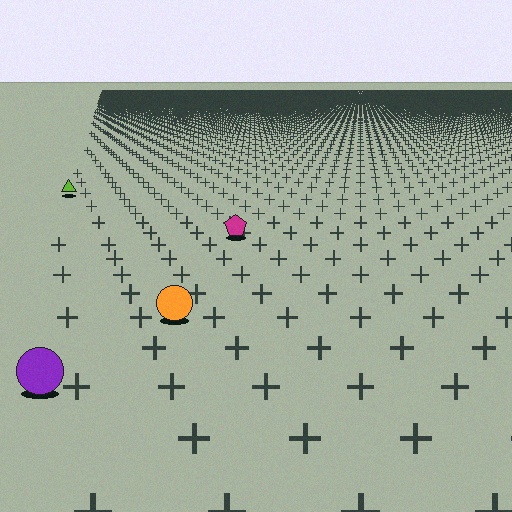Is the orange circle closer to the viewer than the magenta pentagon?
Yes. The orange circle is closer — you can tell from the texture gradient: the ground texture is coarser near it.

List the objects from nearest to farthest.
From nearest to farthest: the purple circle, the orange circle, the magenta pentagon, the lime triangle.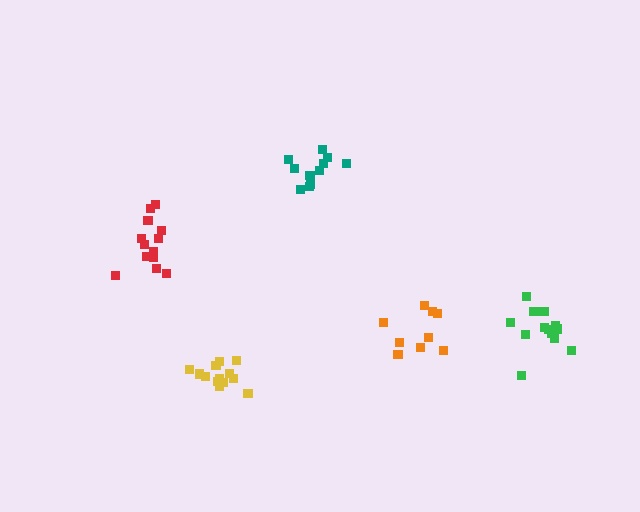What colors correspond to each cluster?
The clusters are colored: red, green, teal, orange, yellow.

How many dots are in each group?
Group 1: 13 dots, Group 2: 14 dots, Group 3: 11 dots, Group 4: 9 dots, Group 5: 13 dots (60 total).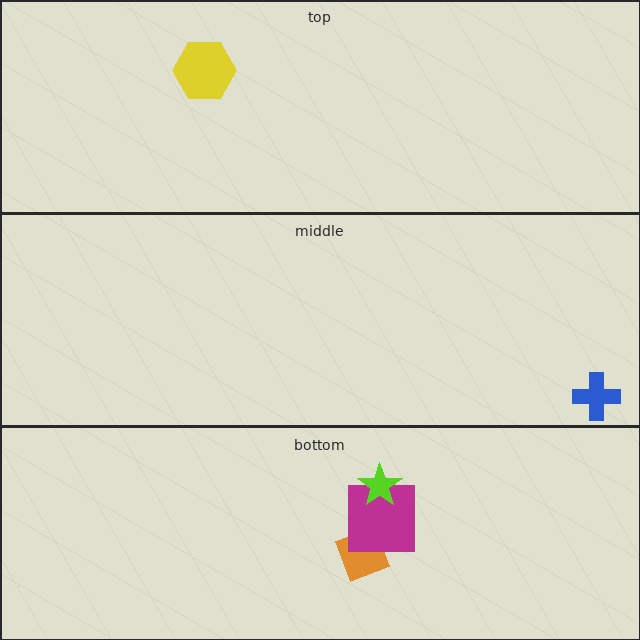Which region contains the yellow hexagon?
The top region.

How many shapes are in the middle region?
1.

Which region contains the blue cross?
The middle region.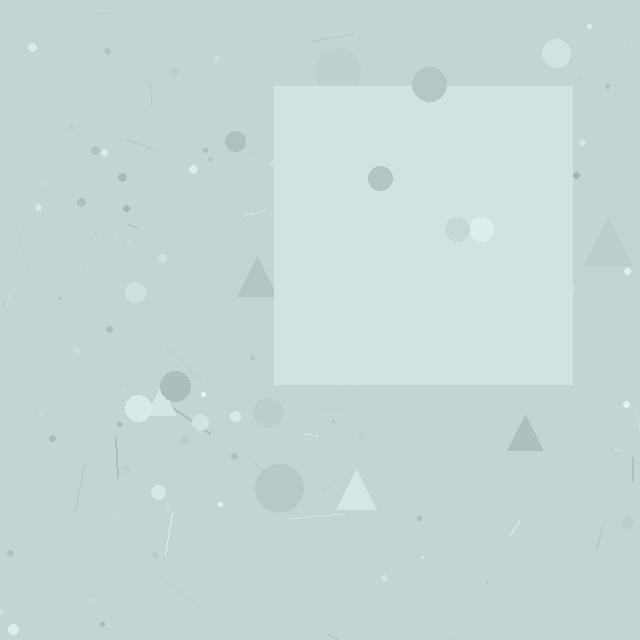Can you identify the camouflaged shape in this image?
The camouflaged shape is a square.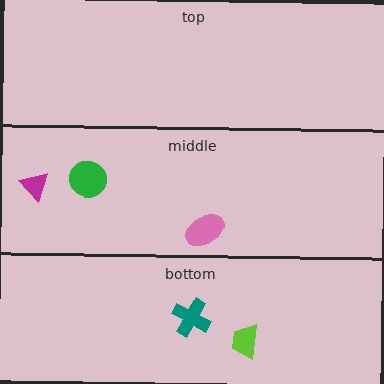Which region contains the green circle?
The middle region.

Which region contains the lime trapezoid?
The bottom region.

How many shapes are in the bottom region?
2.